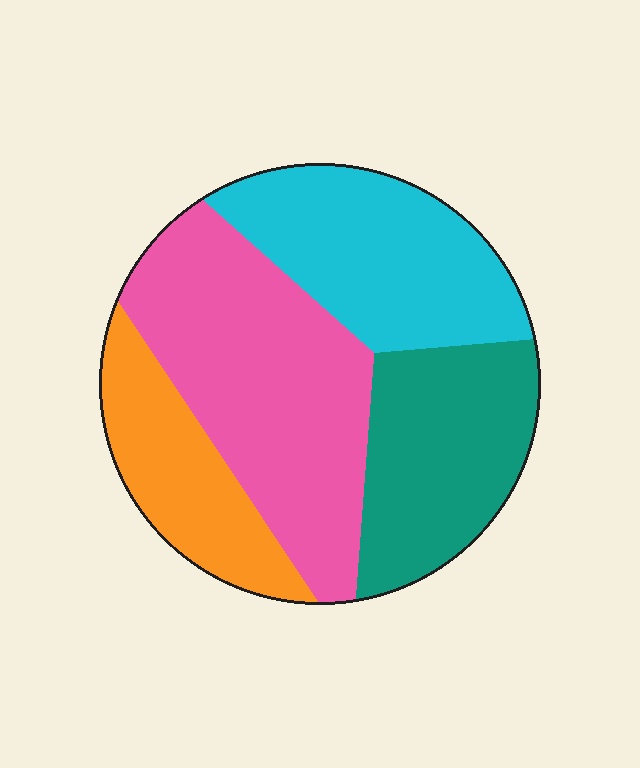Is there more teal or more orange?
Teal.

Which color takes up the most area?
Pink, at roughly 35%.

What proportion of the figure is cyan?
Cyan takes up about one quarter (1/4) of the figure.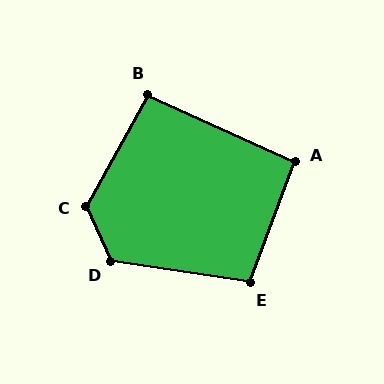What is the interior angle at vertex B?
Approximately 94 degrees (approximately right).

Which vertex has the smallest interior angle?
A, at approximately 94 degrees.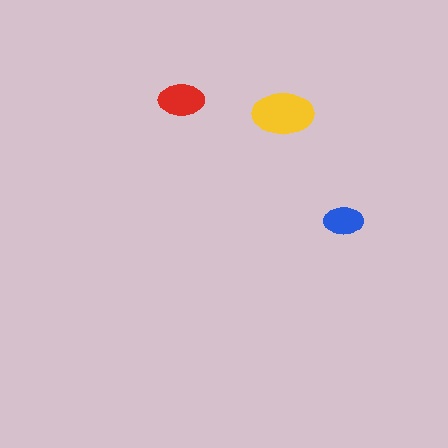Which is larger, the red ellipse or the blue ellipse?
The red one.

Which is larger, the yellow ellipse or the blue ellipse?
The yellow one.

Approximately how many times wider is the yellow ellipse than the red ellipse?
About 1.5 times wider.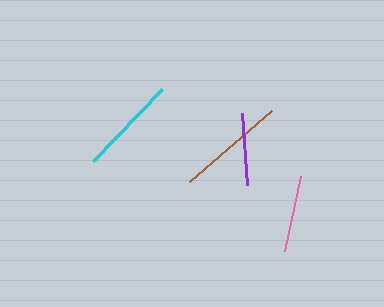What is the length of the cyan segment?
The cyan segment is approximately 99 pixels long.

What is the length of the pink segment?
The pink segment is approximately 77 pixels long.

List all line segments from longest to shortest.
From longest to shortest: brown, cyan, pink, purple.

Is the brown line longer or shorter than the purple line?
The brown line is longer than the purple line.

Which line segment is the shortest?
The purple line is the shortest at approximately 73 pixels.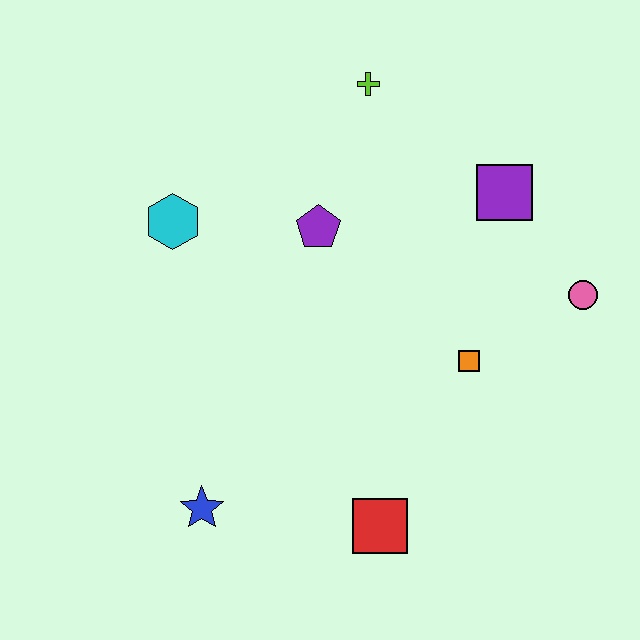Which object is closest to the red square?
The blue star is closest to the red square.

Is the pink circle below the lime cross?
Yes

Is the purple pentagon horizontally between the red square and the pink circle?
No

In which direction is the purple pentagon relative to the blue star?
The purple pentagon is above the blue star.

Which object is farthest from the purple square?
The blue star is farthest from the purple square.